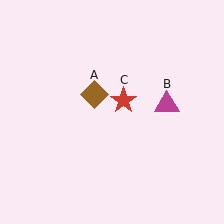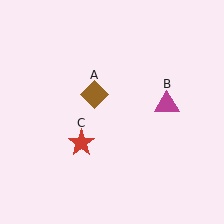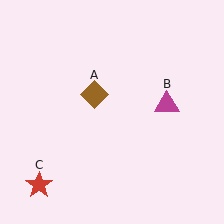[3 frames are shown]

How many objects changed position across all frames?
1 object changed position: red star (object C).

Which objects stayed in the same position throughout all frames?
Brown diamond (object A) and magenta triangle (object B) remained stationary.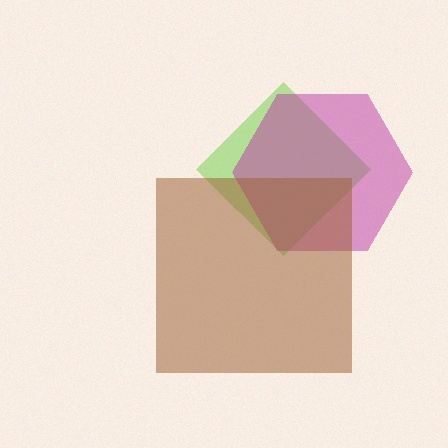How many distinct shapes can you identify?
There are 3 distinct shapes: a lime diamond, a magenta hexagon, a brown square.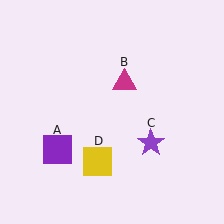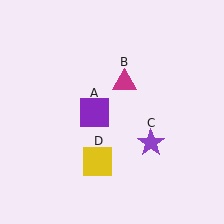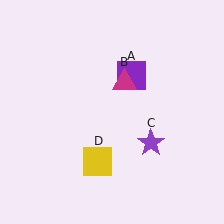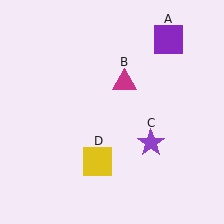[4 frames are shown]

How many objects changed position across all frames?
1 object changed position: purple square (object A).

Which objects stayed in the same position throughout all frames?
Magenta triangle (object B) and purple star (object C) and yellow square (object D) remained stationary.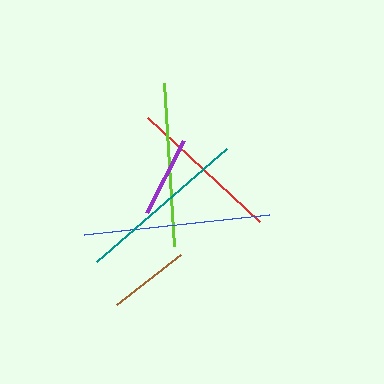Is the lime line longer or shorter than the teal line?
The teal line is longer than the lime line.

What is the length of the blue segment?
The blue segment is approximately 186 pixels long.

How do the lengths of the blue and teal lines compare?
The blue and teal lines are approximately the same length.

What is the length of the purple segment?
The purple segment is approximately 82 pixels long.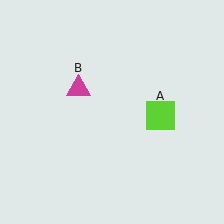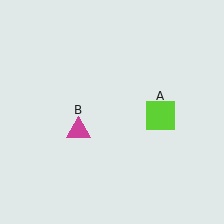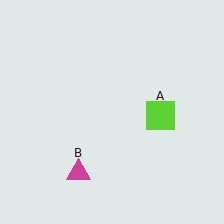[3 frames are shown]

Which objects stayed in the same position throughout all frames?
Lime square (object A) remained stationary.